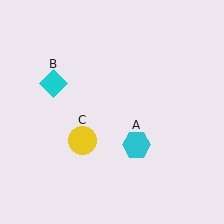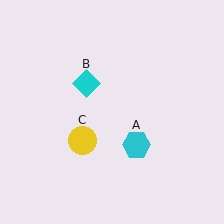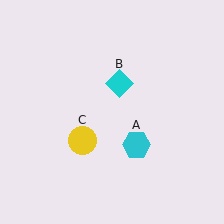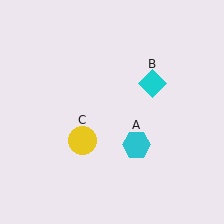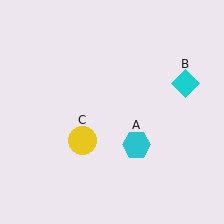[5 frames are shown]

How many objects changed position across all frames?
1 object changed position: cyan diamond (object B).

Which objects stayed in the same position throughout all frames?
Cyan hexagon (object A) and yellow circle (object C) remained stationary.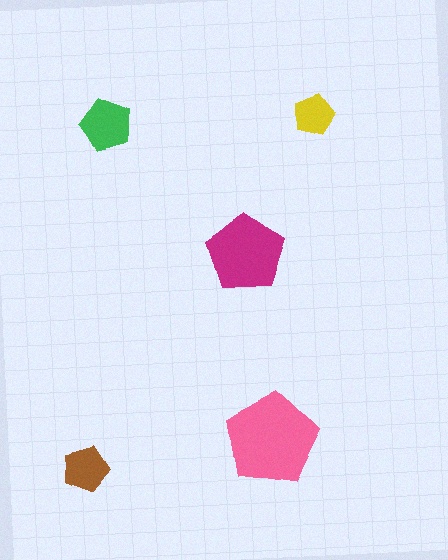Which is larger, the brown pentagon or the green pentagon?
The green one.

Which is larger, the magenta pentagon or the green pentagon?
The magenta one.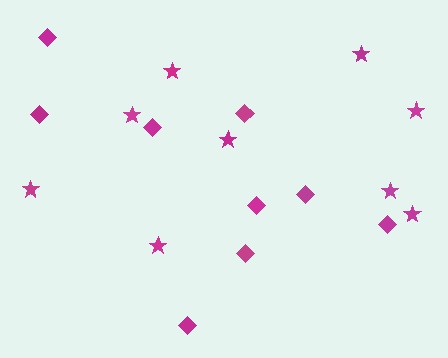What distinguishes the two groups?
There are 2 groups: one group of stars (9) and one group of diamonds (9).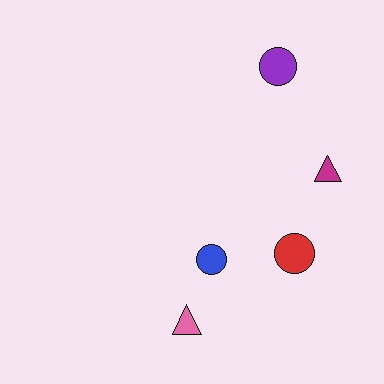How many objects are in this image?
There are 5 objects.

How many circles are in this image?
There are 3 circles.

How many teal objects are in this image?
There are no teal objects.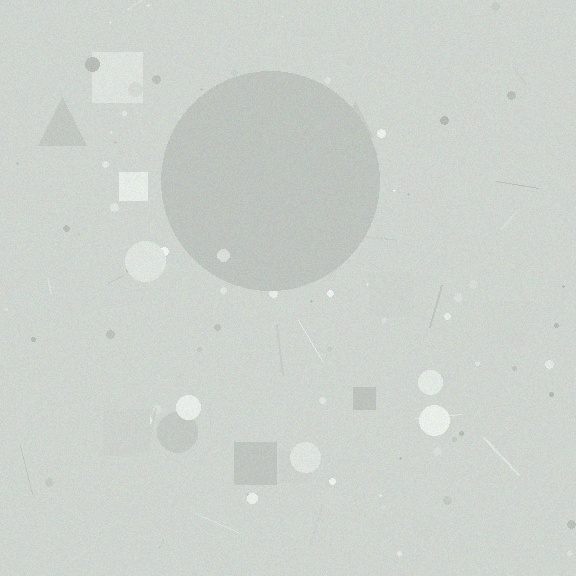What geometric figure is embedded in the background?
A circle is embedded in the background.